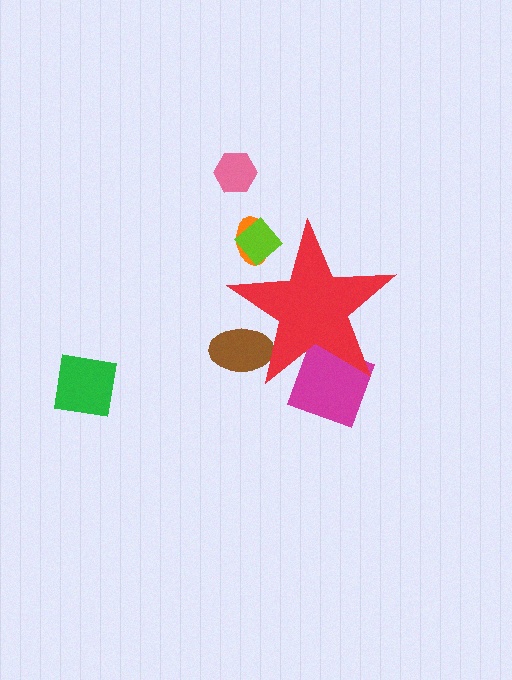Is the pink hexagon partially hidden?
No, the pink hexagon is fully visible.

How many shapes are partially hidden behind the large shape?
4 shapes are partially hidden.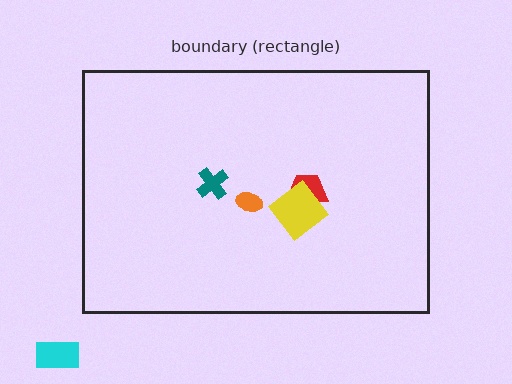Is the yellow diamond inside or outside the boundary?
Inside.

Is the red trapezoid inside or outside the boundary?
Inside.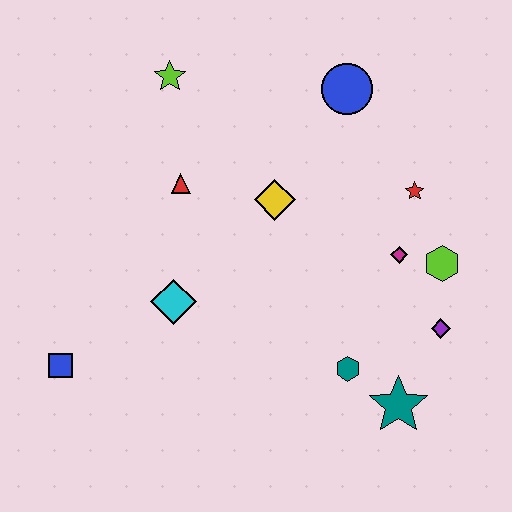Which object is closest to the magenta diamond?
The lime hexagon is closest to the magenta diamond.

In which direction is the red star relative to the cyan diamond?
The red star is to the right of the cyan diamond.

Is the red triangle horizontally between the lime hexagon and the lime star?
Yes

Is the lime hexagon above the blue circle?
No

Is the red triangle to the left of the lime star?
No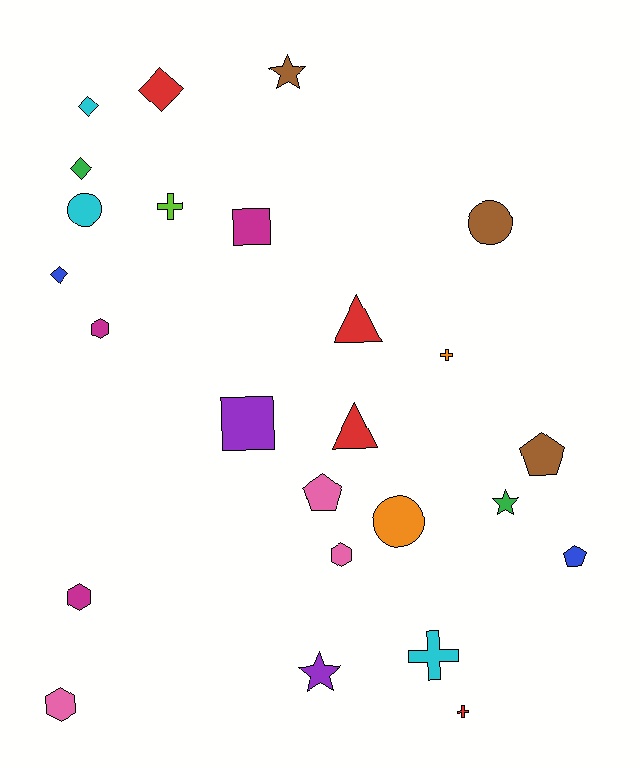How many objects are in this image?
There are 25 objects.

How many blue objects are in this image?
There are 2 blue objects.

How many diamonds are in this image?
There are 4 diamonds.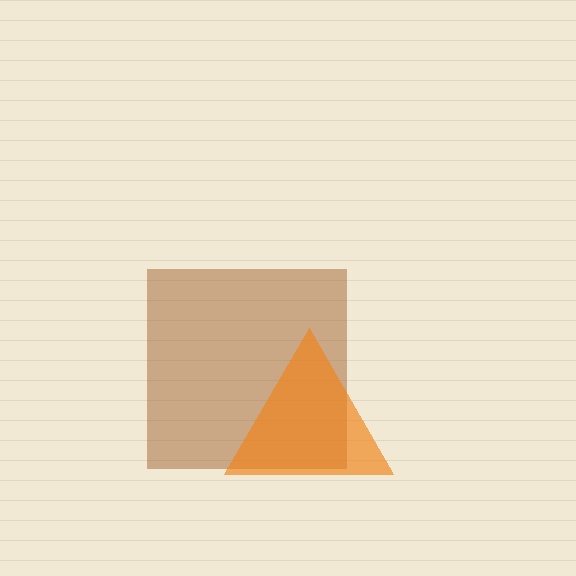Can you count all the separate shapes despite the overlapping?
Yes, there are 2 separate shapes.